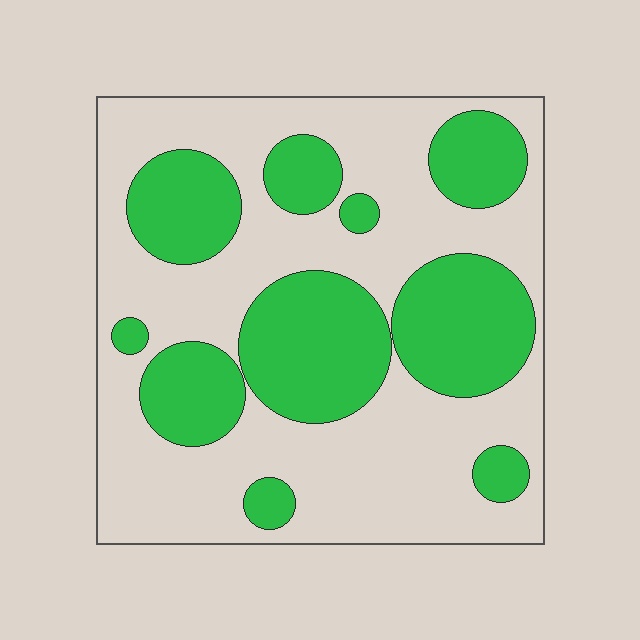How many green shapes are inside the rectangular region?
10.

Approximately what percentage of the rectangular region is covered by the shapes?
Approximately 35%.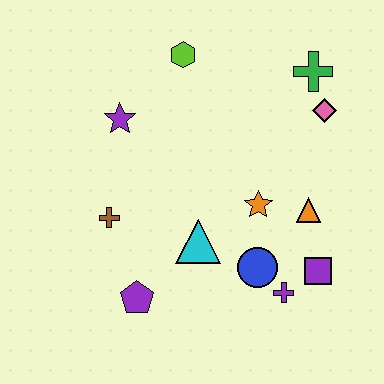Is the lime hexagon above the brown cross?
Yes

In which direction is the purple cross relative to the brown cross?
The purple cross is to the right of the brown cross.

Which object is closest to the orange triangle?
The orange star is closest to the orange triangle.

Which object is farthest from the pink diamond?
The purple pentagon is farthest from the pink diamond.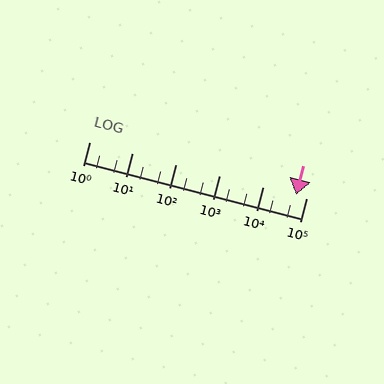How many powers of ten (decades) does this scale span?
The scale spans 5 decades, from 1 to 100000.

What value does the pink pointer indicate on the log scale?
The pointer indicates approximately 58000.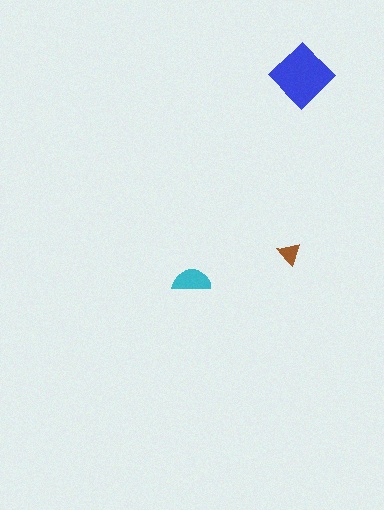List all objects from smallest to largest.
The brown triangle, the cyan semicircle, the blue diamond.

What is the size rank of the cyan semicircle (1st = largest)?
2nd.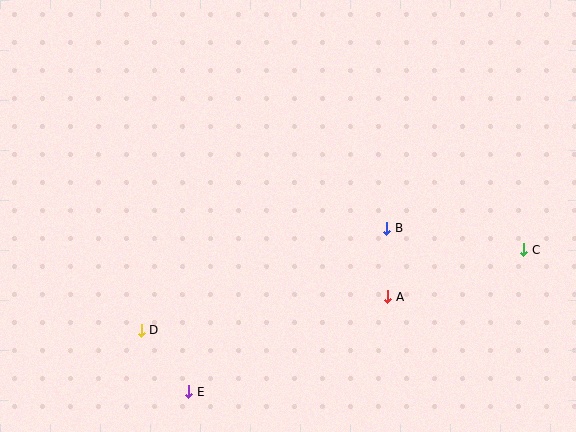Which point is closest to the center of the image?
Point B at (387, 228) is closest to the center.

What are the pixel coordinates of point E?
Point E is at (189, 392).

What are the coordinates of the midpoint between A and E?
The midpoint between A and E is at (288, 344).